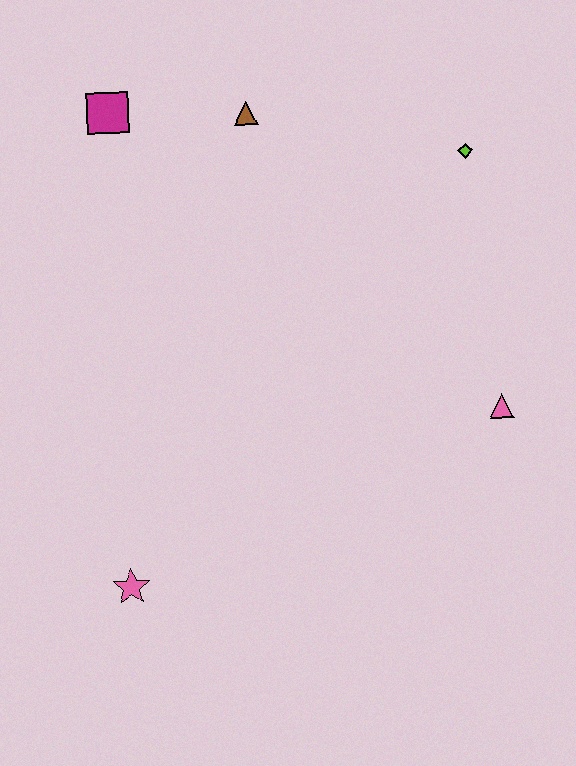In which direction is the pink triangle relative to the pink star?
The pink triangle is to the right of the pink star.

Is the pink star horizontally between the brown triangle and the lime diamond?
No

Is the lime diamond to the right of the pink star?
Yes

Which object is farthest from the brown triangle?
The pink star is farthest from the brown triangle.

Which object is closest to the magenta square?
The brown triangle is closest to the magenta square.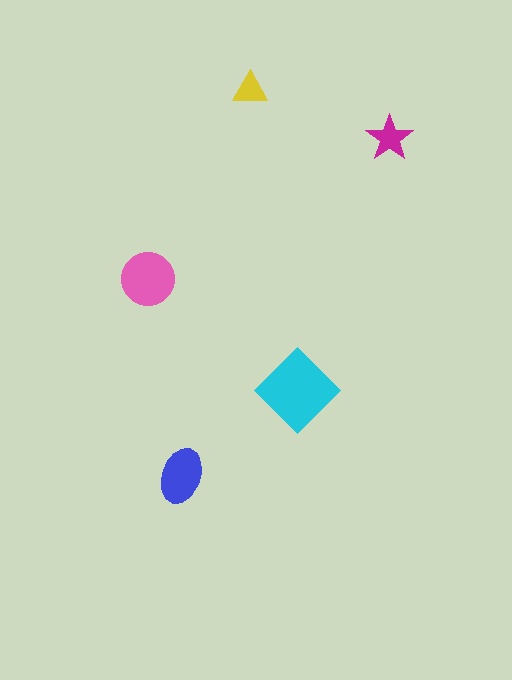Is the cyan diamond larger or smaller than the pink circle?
Larger.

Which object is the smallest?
The yellow triangle.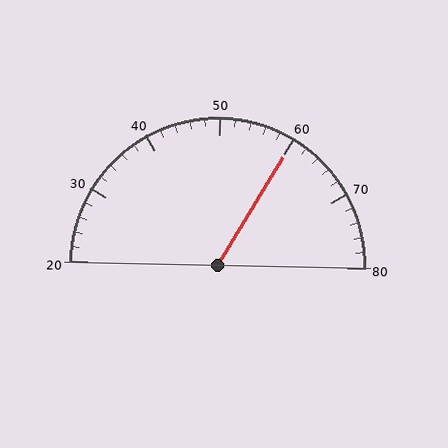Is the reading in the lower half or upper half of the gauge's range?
The reading is in the upper half of the range (20 to 80).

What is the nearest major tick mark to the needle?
The nearest major tick mark is 60.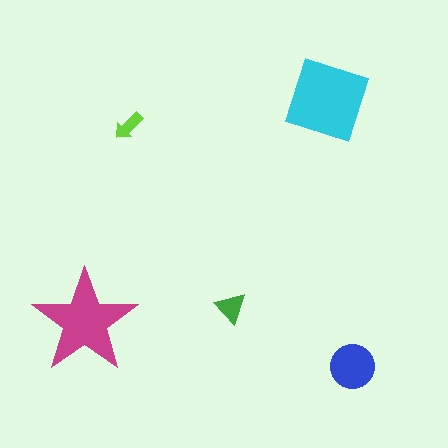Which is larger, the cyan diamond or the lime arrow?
The cyan diamond.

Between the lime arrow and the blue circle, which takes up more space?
The blue circle.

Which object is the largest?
The cyan diamond.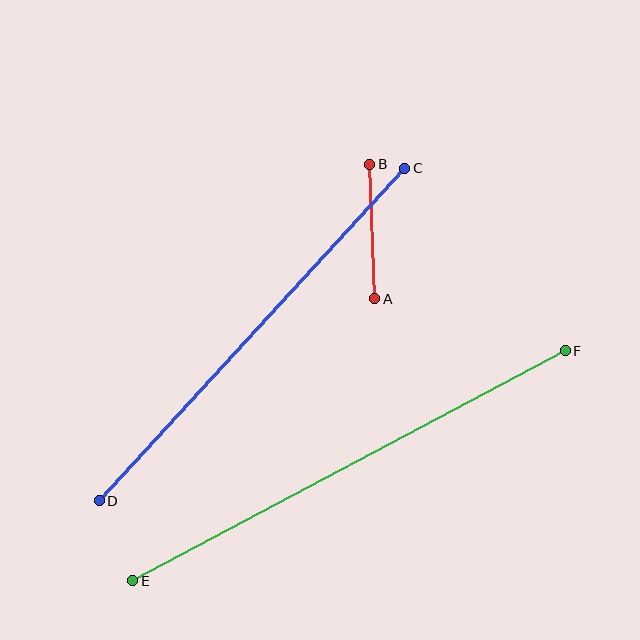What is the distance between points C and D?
The distance is approximately 452 pixels.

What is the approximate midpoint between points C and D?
The midpoint is at approximately (252, 334) pixels.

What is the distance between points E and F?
The distance is approximately 490 pixels.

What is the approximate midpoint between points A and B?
The midpoint is at approximately (372, 231) pixels.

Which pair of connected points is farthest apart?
Points E and F are farthest apart.